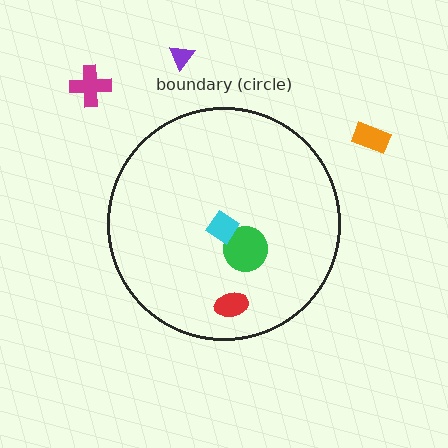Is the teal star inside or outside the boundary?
Inside.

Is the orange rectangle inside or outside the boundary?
Outside.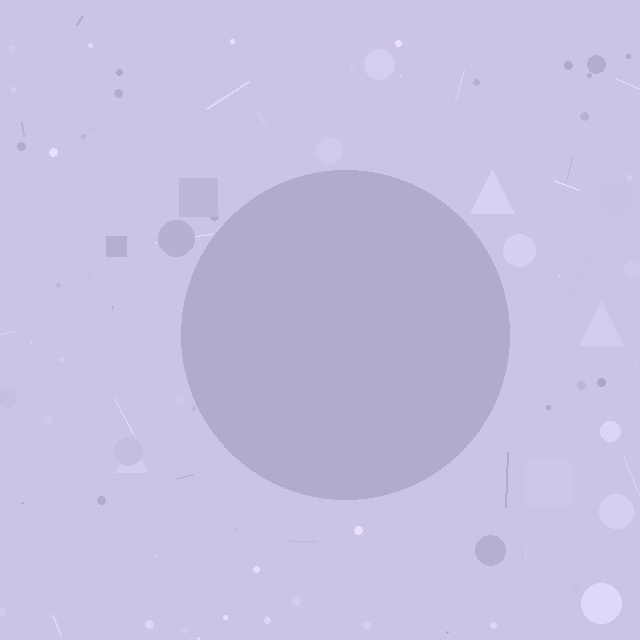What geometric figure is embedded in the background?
A circle is embedded in the background.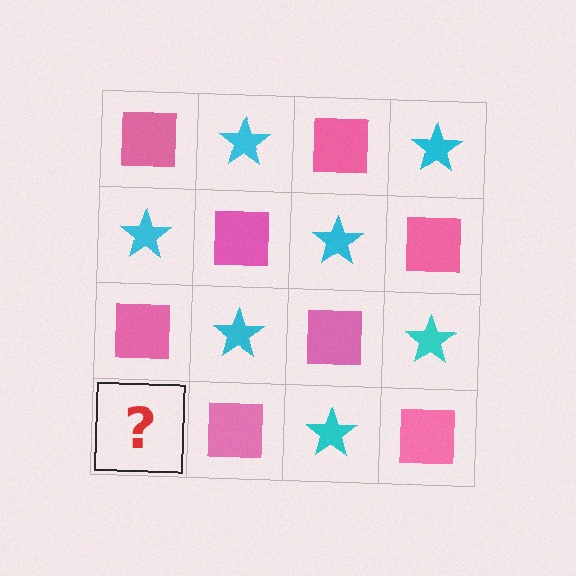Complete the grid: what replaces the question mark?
The question mark should be replaced with a cyan star.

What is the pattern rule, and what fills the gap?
The rule is that it alternates pink square and cyan star in a checkerboard pattern. The gap should be filled with a cyan star.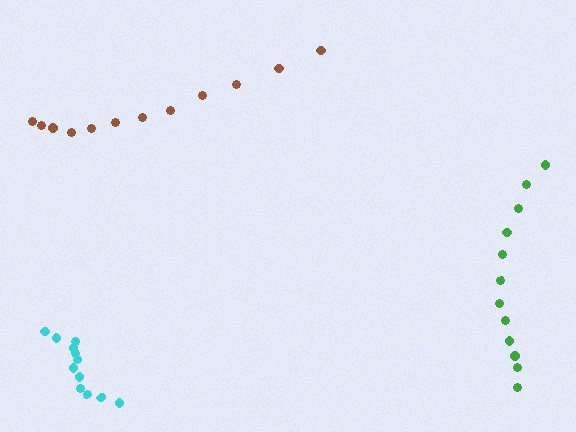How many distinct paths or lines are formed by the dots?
There are 3 distinct paths.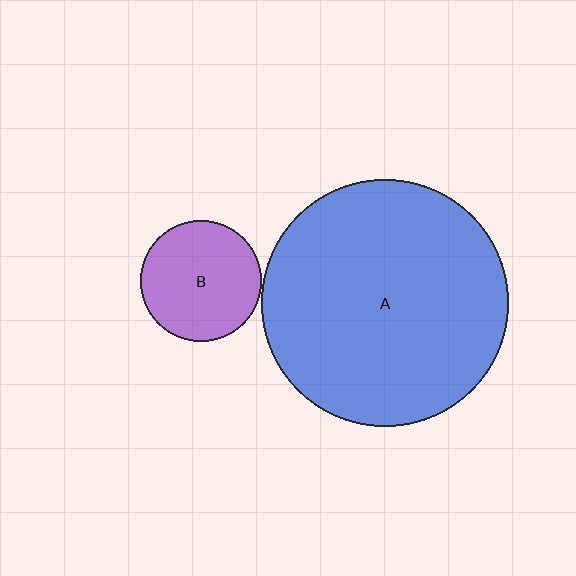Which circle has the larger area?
Circle A (blue).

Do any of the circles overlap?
No, none of the circles overlap.